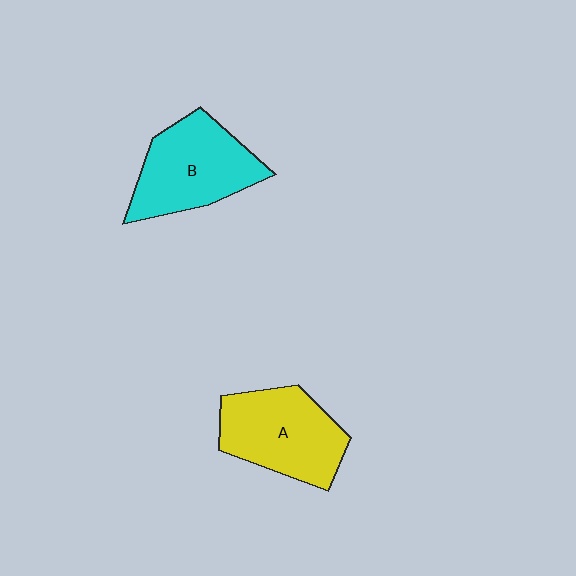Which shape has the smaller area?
Shape A (yellow).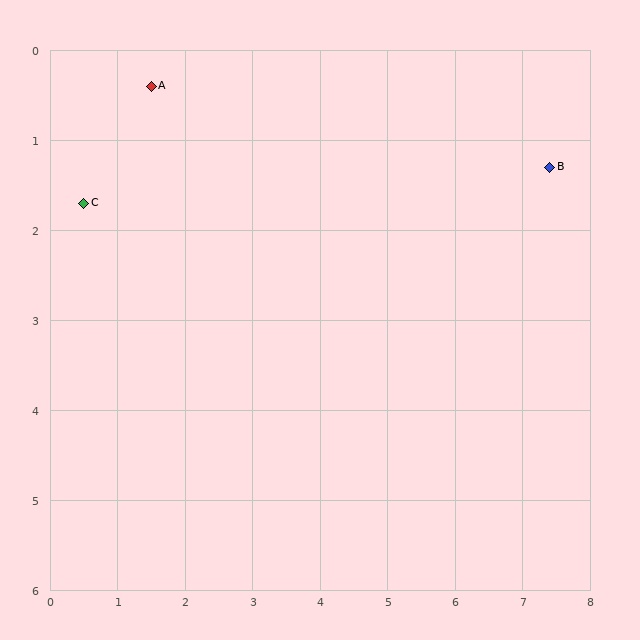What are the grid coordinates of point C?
Point C is at approximately (0.5, 1.7).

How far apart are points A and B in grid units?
Points A and B are about 6.0 grid units apart.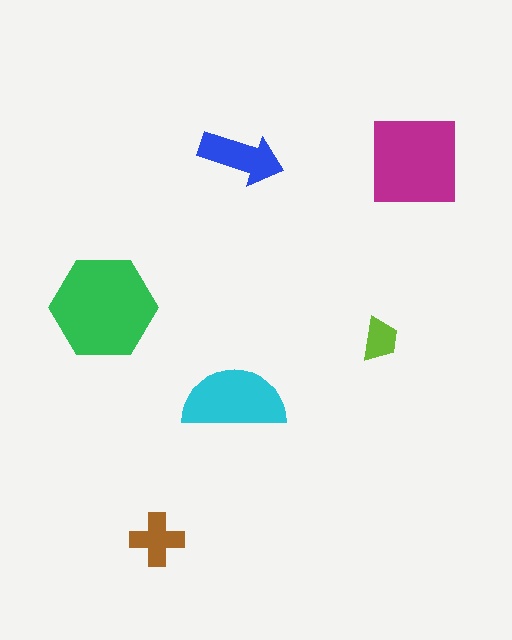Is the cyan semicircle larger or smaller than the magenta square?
Smaller.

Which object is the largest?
The green hexagon.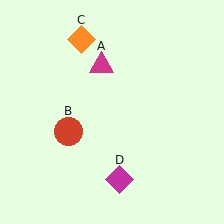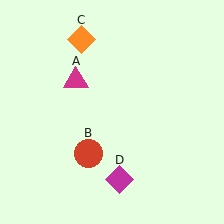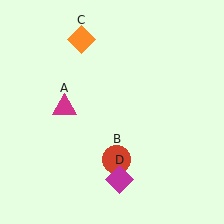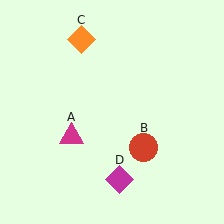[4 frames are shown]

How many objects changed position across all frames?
2 objects changed position: magenta triangle (object A), red circle (object B).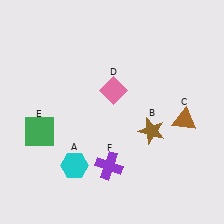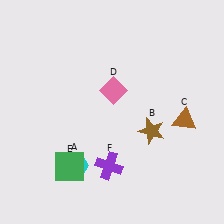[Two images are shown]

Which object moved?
The green square (E) moved down.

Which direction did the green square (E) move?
The green square (E) moved down.